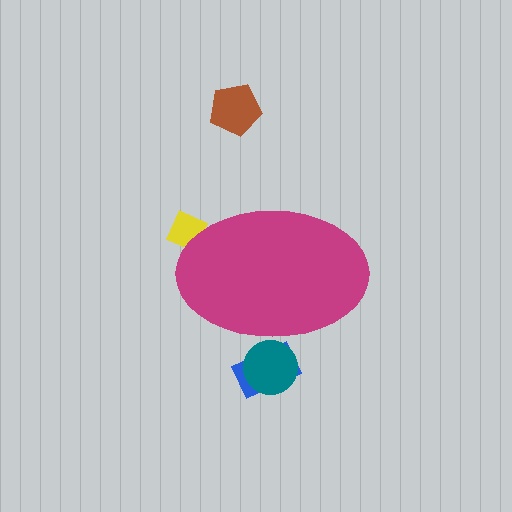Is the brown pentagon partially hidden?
No, the brown pentagon is fully visible.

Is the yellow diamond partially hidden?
Yes, the yellow diamond is partially hidden behind the magenta ellipse.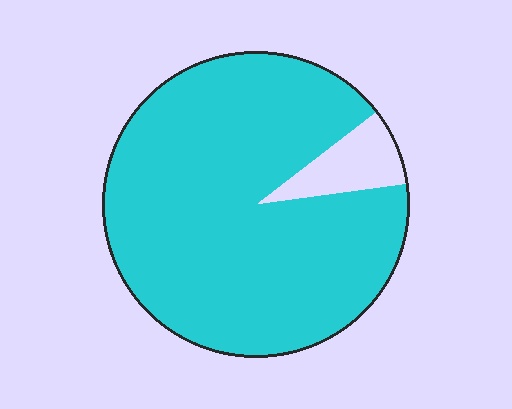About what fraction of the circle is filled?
About nine tenths (9/10).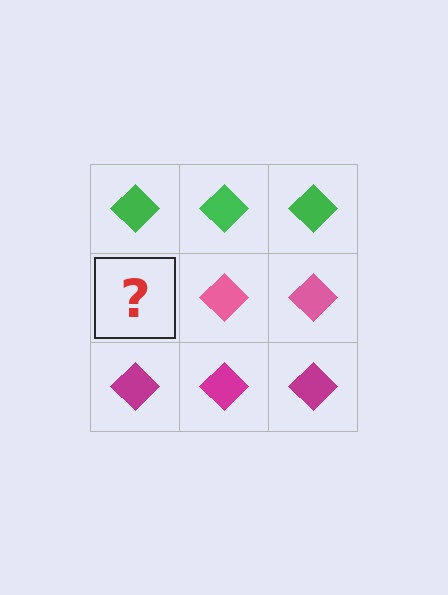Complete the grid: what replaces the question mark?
The question mark should be replaced with a pink diamond.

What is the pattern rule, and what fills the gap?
The rule is that each row has a consistent color. The gap should be filled with a pink diamond.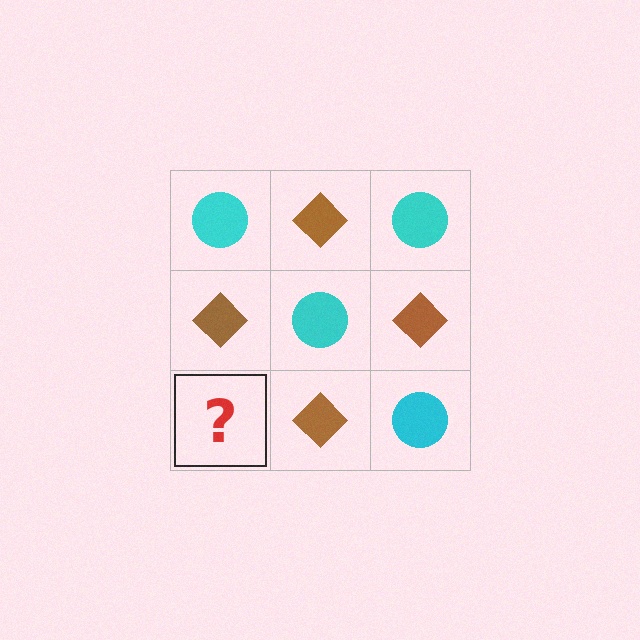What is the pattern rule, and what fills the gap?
The rule is that it alternates cyan circle and brown diamond in a checkerboard pattern. The gap should be filled with a cyan circle.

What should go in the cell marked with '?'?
The missing cell should contain a cyan circle.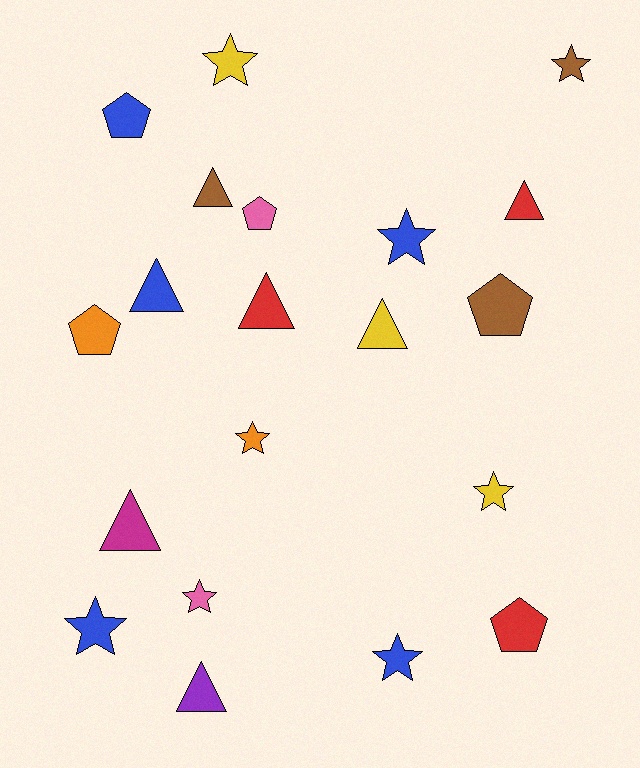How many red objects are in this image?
There are 3 red objects.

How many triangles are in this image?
There are 7 triangles.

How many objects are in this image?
There are 20 objects.